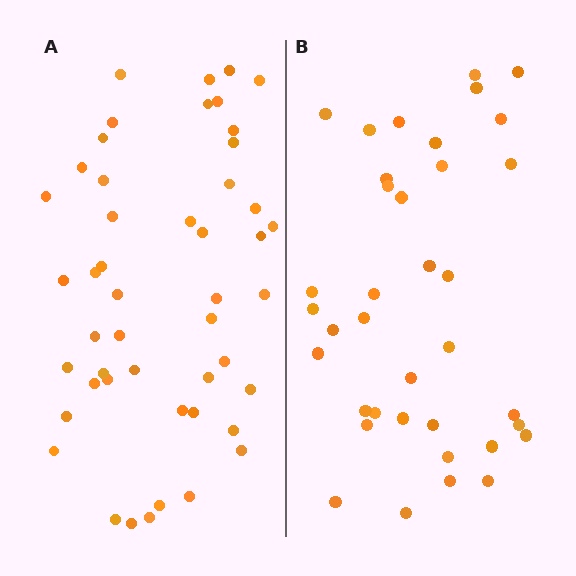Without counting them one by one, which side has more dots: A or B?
Region A (the left region) has more dots.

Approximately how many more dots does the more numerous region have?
Region A has roughly 12 or so more dots than region B.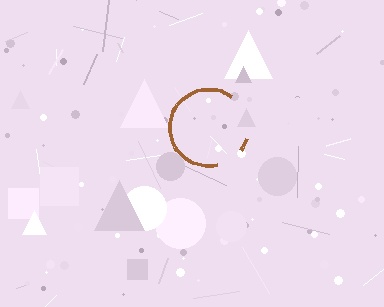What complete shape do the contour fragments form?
The contour fragments form a circle.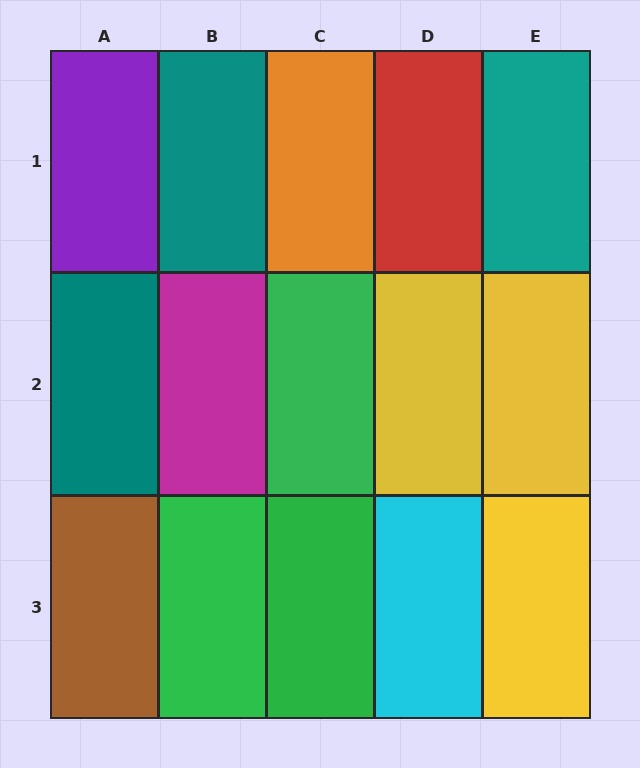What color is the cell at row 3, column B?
Green.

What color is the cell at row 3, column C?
Green.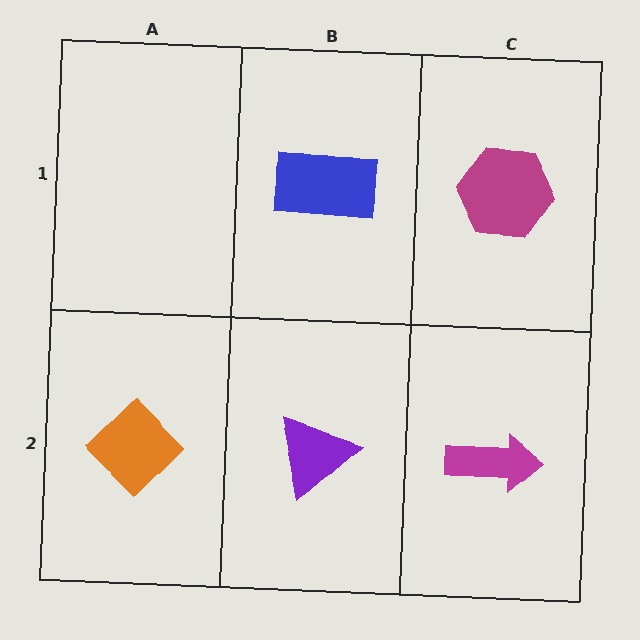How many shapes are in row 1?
2 shapes.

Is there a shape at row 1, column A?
No, that cell is empty.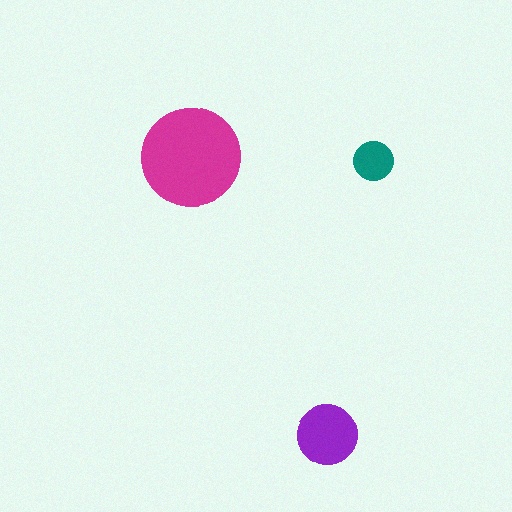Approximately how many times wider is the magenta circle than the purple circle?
About 1.5 times wider.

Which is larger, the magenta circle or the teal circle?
The magenta one.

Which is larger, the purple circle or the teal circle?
The purple one.